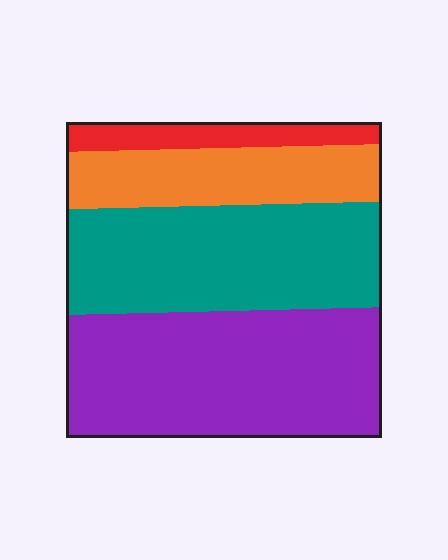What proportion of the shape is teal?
Teal covers roughly 35% of the shape.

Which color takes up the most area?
Purple, at roughly 40%.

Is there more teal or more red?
Teal.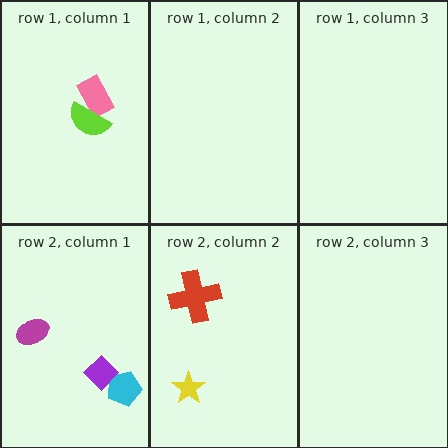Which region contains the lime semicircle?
The row 1, column 1 region.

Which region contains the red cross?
The row 2, column 2 region.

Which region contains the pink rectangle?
The row 1, column 1 region.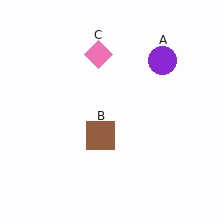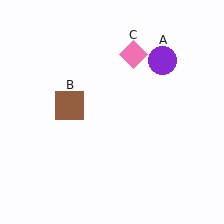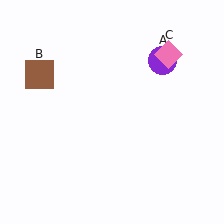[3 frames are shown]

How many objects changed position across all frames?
2 objects changed position: brown square (object B), pink diamond (object C).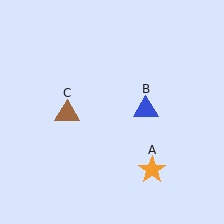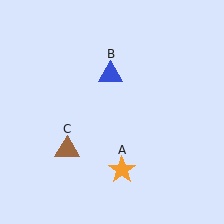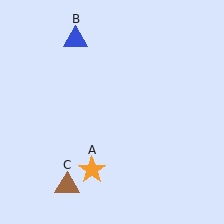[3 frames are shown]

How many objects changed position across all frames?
3 objects changed position: orange star (object A), blue triangle (object B), brown triangle (object C).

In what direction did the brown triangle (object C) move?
The brown triangle (object C) moved down.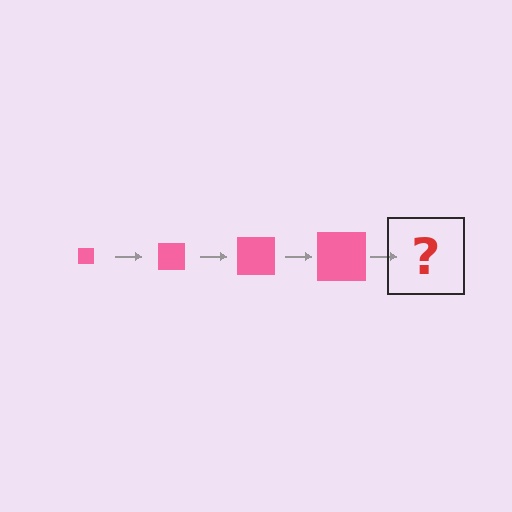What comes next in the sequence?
The next element should be a pink square, larger than the previous one.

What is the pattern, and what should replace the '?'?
The pattern is that the square gets progressively larger each step. The '?' should be a pink square, larger than the previous one.